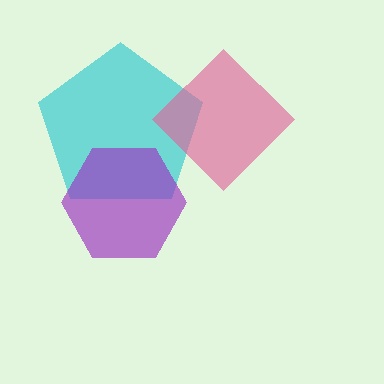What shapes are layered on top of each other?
The layered shapes are: a cyan pentagon, a purple hexagon, a pink diamond.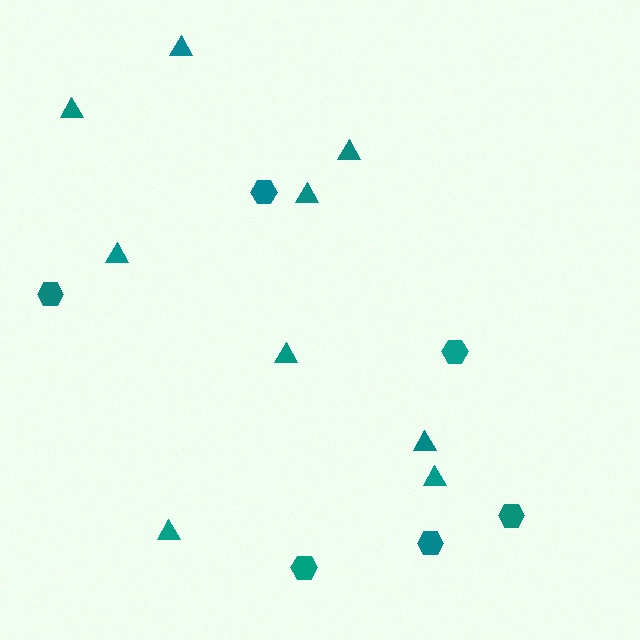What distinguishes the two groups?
There are 2 groups: one group of triangles (9) and one group of hexagons (6).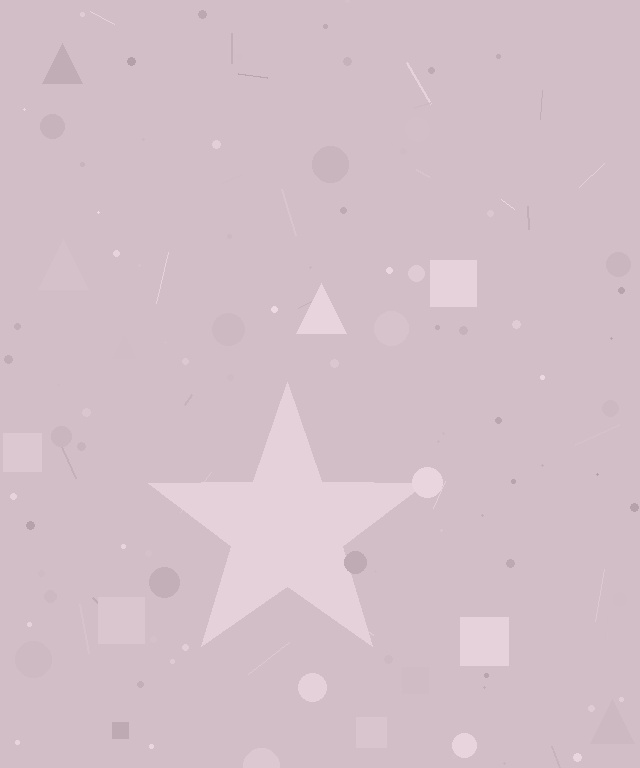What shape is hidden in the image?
A star is hidden in the image.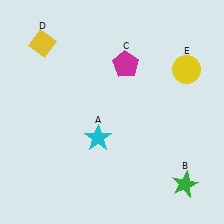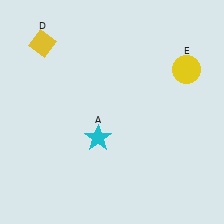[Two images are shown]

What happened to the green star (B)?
The green star (B) was removed in Image 2. It was in the bottom-right area of Image 1.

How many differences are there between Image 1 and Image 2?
There are 2 differences between the two images.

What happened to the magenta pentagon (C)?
The magenta pentagon (C) was removed in Image 2. It was in the top-right area of Image 1.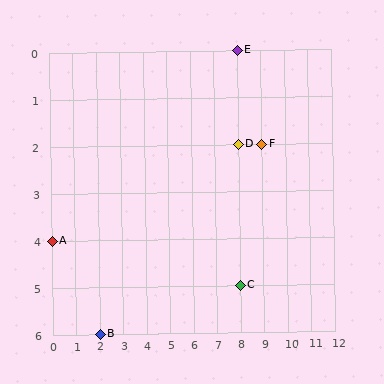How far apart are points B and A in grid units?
Points B and A are 2 columns and 2 rows apart (about 2.8 grid units diagonally).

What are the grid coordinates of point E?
Point E is at grid coordinates (8, 0).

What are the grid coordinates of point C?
Point C is at grid coordinates (8, 5).